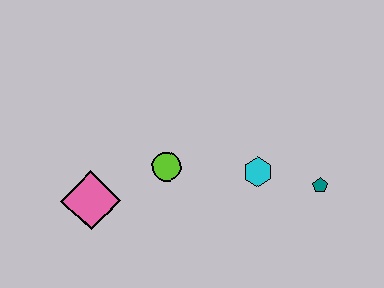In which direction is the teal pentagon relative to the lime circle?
The teal pentagon is to the right of the lime circle.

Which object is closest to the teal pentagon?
The cyan hexagon is closest to the teal pentagon.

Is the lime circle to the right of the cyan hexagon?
No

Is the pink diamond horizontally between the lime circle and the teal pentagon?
No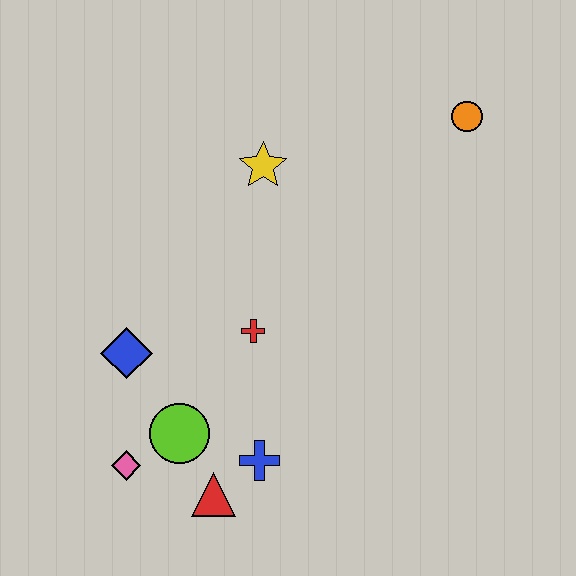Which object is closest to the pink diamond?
The lime circle is closest to the pink diamond.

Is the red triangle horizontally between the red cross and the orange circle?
No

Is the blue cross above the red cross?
No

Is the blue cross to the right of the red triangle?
Yes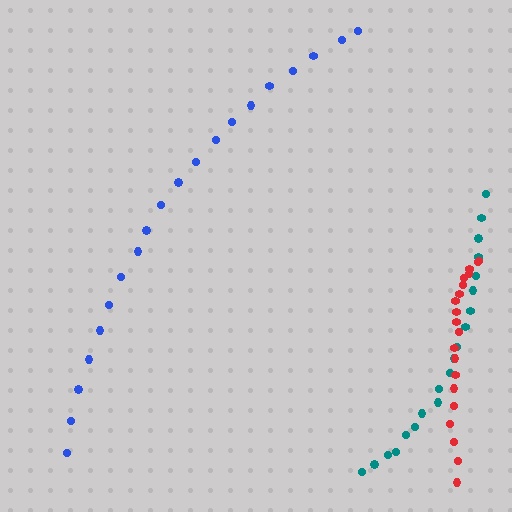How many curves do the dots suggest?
There are 3 distinct paths.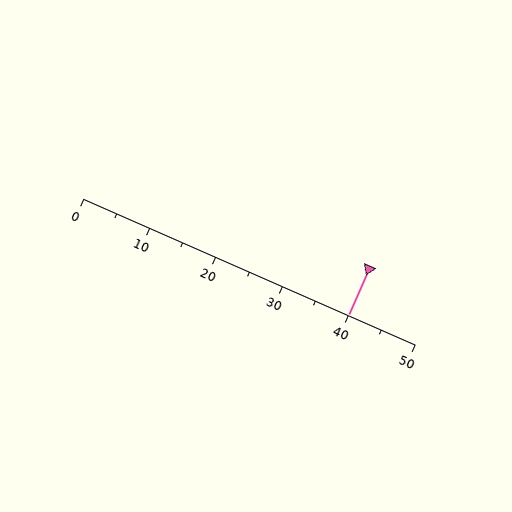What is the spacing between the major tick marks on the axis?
The major ticks are spaced 10 apart.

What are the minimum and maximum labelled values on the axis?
The axis runs from 0 to 50.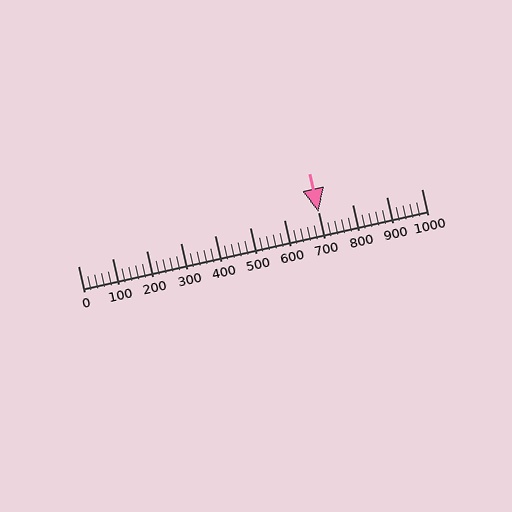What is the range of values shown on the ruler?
The ruler shows values from 0 to 1000.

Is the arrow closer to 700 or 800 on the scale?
The arrow is closer to 700.